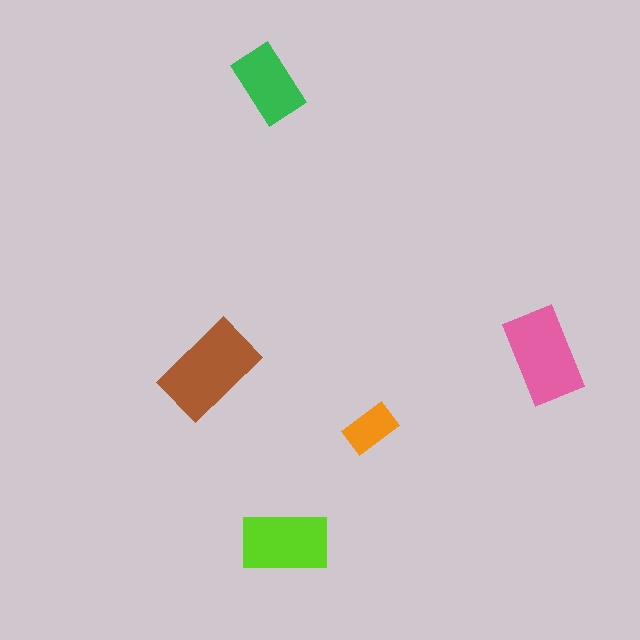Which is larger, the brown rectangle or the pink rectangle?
The brown one.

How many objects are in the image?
There are 5 objects in the image.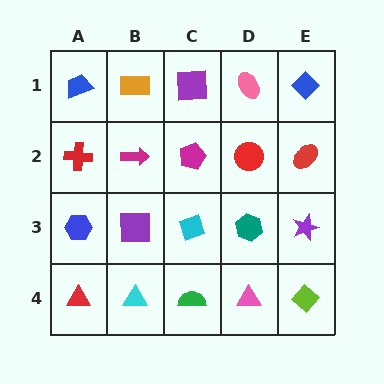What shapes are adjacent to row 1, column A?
A red cross (row 2, column A), an orange rectangle (row 1, column B).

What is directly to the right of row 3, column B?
A cyan diamond.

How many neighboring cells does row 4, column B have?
3.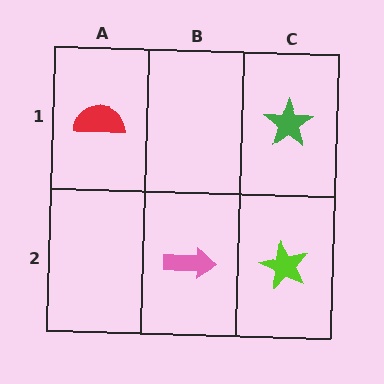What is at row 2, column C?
A lime star.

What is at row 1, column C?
A green star.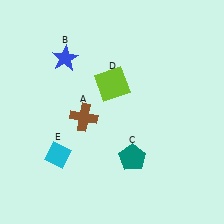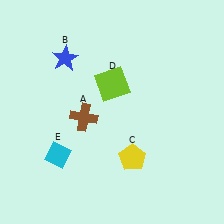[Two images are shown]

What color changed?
The pentagon (C) changed from teal in Image 1 to yellow in Image 2.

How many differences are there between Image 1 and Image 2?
There is 1 difference between the two images.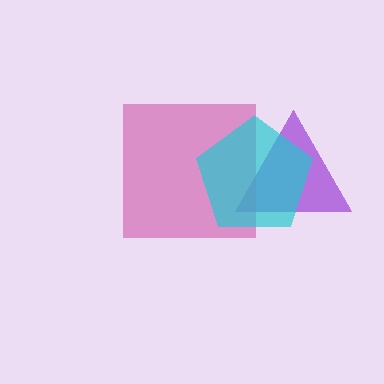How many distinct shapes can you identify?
There are 3 distinct shapes: a purple triangle, a magenta square, a cyan pentagon.